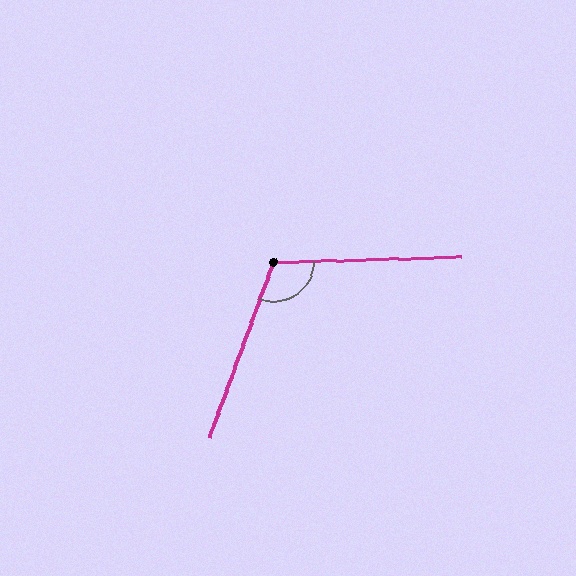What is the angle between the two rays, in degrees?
Approximately 112 degrees.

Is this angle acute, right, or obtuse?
It is obtuse.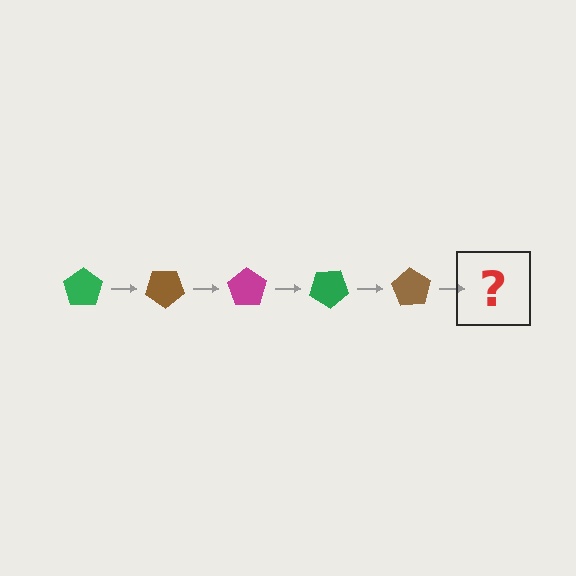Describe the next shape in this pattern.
It should be a magenta pentagon, rotated 175 degrees from the start.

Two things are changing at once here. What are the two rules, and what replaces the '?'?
The two rules are that it rotates 35 degrees each step and the color cycles through green, brown, and magenta. The '?' should be a magenta pentagon, rotated 175 degrees from the start.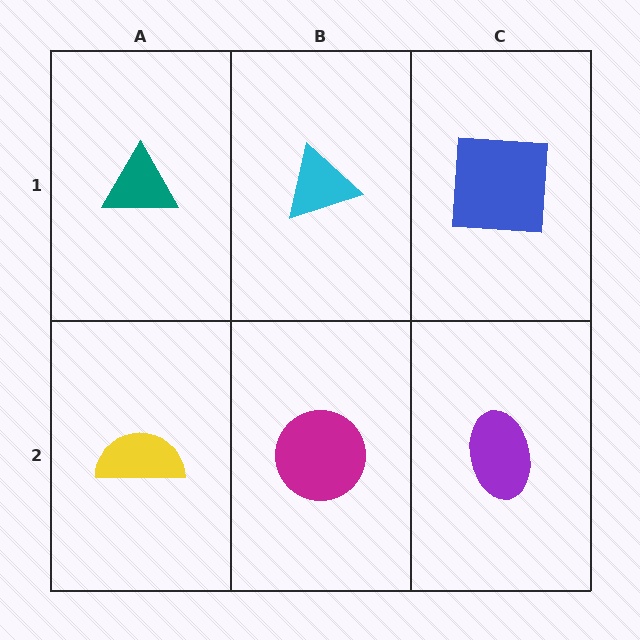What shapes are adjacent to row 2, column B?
A cyan triangle (row 1, column B), a yellow semicircle (row 2, column A), a purple ellipse (row 2, column C).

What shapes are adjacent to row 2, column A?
A teal triangle (row 1, column A), a magenta circle (row 2, column B).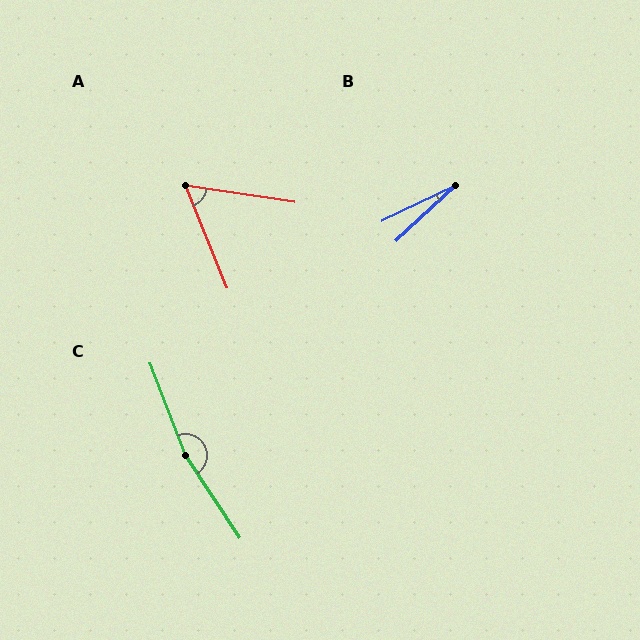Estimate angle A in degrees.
Approximately 59 degrees.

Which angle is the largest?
C, at approximately 167 degrees.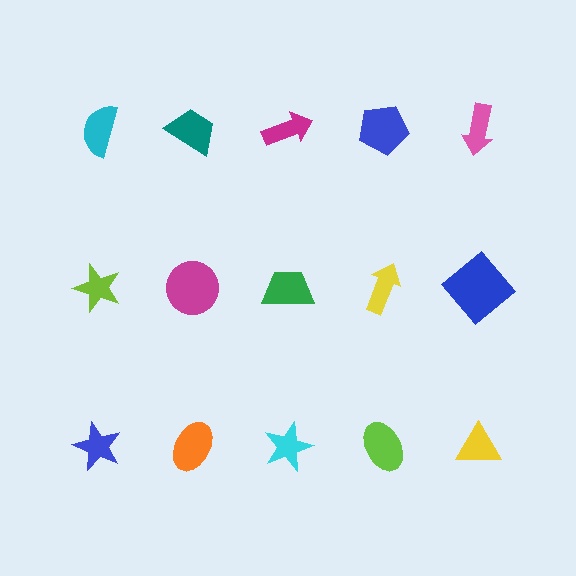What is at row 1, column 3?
A magenta arrow.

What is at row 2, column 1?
A lime star.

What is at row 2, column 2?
A magenta circle.